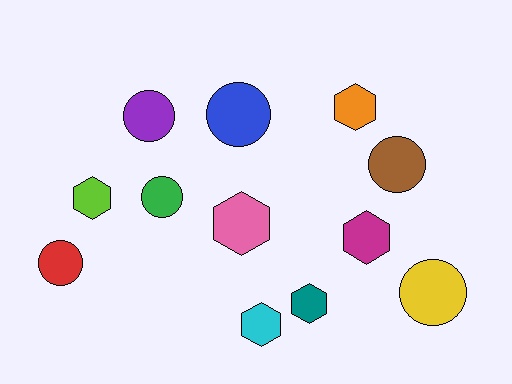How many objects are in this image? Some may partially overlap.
There are 12 objects.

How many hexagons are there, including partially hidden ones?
There are 6 hexagons.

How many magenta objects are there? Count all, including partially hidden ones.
There is 1 magenta object.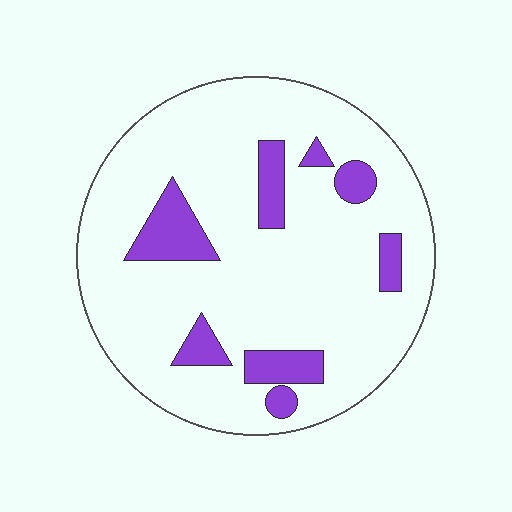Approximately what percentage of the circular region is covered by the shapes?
Approximately 15%.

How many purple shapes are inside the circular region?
8.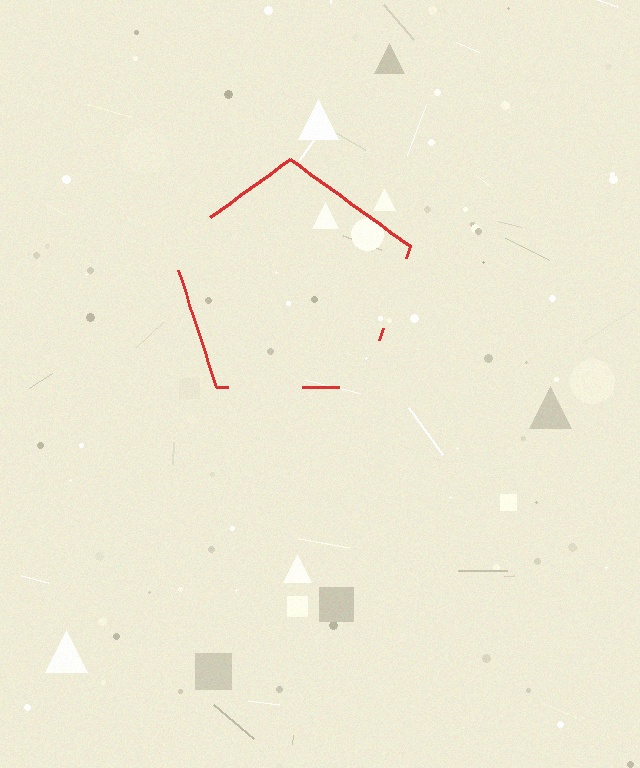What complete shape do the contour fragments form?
The contour fragments form a pentagon.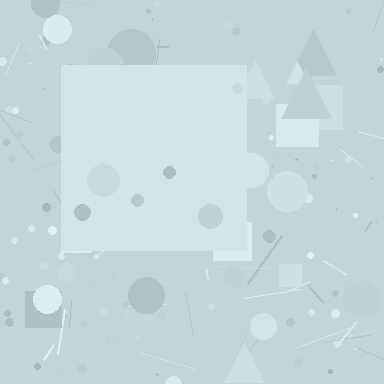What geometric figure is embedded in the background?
A square is embedded in the background.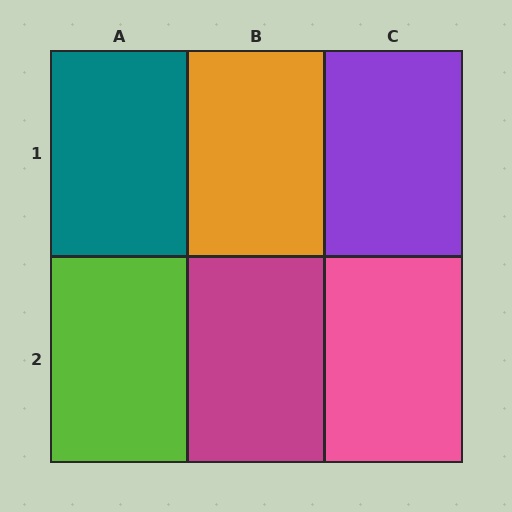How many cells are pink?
1 cell is pink.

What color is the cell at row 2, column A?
Lime.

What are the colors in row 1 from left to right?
Teal, orange, purple.